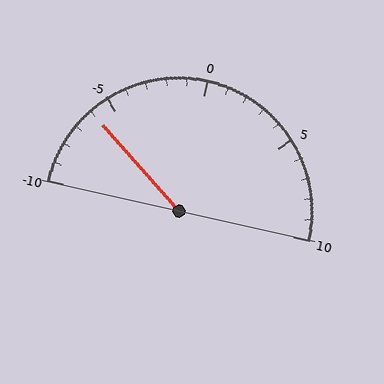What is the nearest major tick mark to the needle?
The nearest major tick mark is -5.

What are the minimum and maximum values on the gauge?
The gauge ranges from -10 to 10.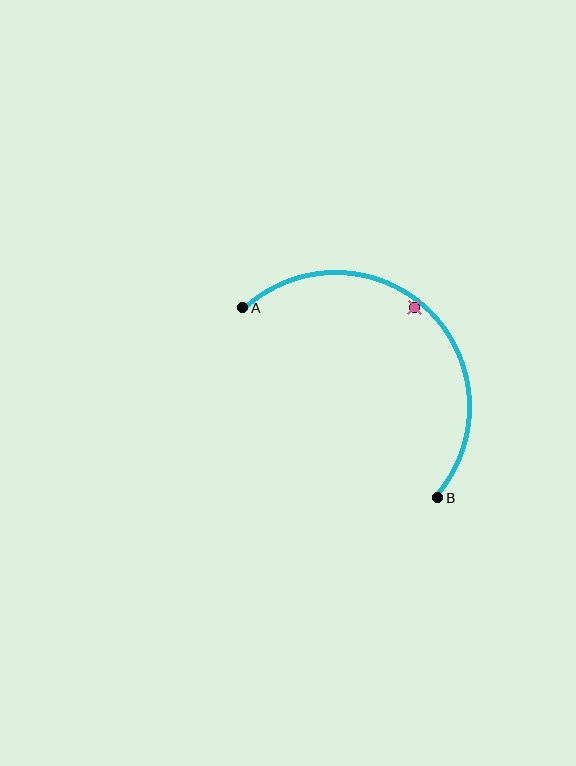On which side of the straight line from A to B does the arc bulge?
The arc bulges above and to the right of the straight line connecting A and B.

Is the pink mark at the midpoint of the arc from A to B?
No — the pink mark does not lie on the arc at all. It sits slightly inside the curve.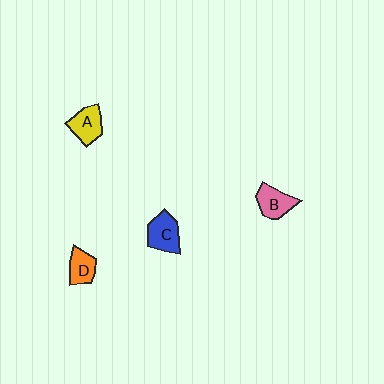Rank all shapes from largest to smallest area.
From largest to smallest: C (blue), A (yellow), B (pink), D (orange).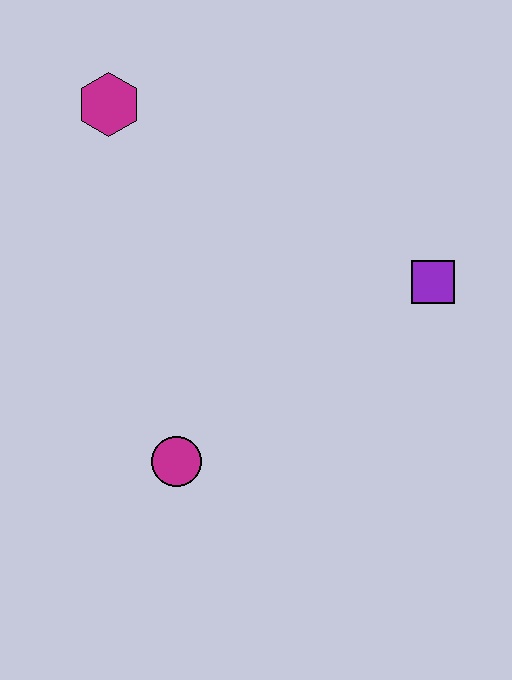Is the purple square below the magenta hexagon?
Yes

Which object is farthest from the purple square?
The magenta hexagon is farthest from the purple square.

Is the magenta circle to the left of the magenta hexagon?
No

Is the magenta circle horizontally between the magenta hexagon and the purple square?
Yes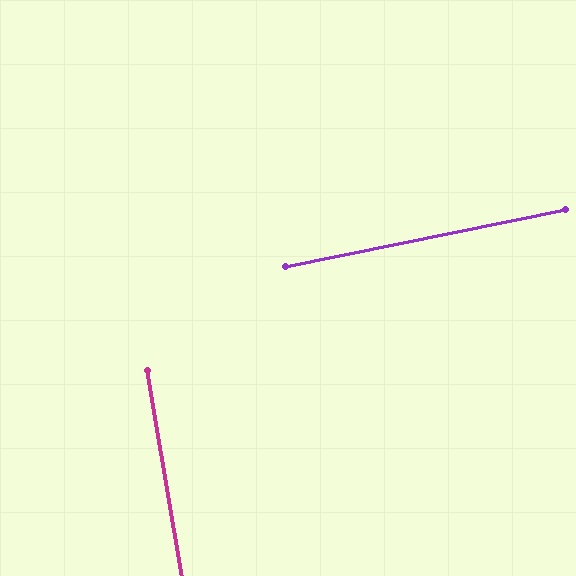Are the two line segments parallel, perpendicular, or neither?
Perpendicular — they meet at approximately 88°.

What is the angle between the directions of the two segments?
Approximately 88 degrees.